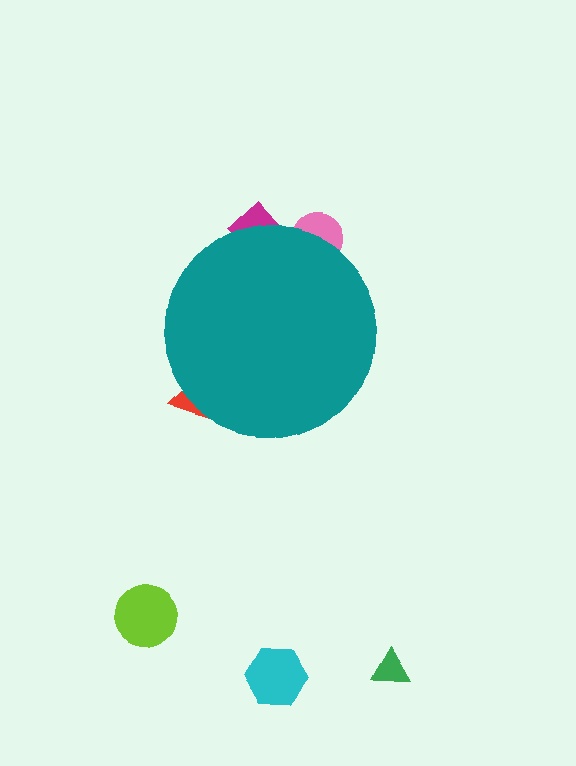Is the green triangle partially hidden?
No, the green triangle is fully visible.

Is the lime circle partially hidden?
No, the lime circle is fully visible.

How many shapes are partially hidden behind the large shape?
3 shapes are partially hidden.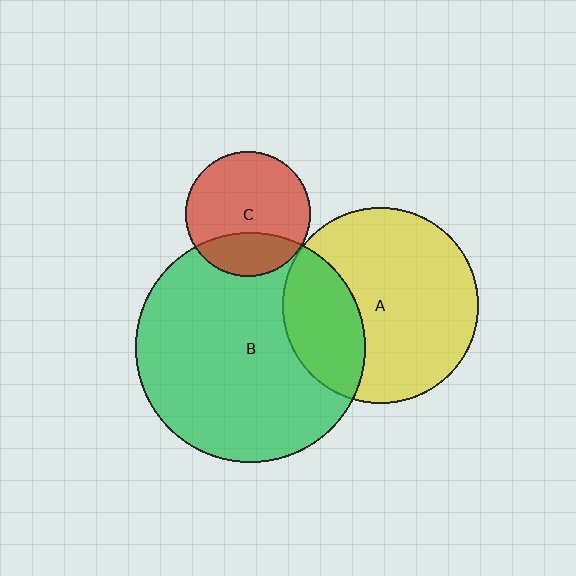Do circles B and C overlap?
Yes.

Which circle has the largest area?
Circle B (green).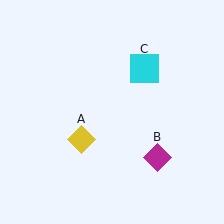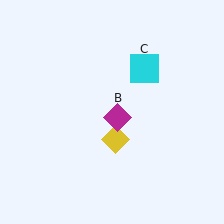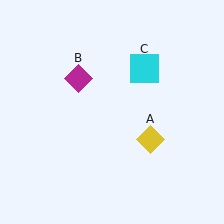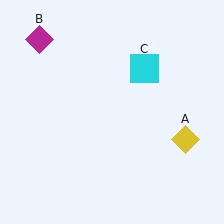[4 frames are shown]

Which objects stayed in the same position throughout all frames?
Cyan square (object C) remained stationary.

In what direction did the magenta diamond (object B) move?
The magenta diamond (object B) moved up and to the left.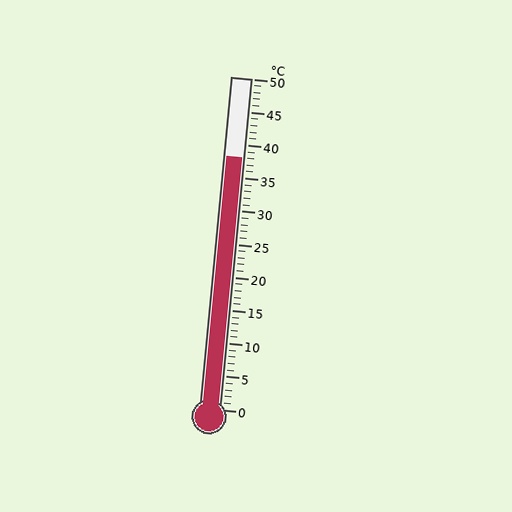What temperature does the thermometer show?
The thermometer shows approximately 38°C.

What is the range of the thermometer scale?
The thermometer scale ranges from 0°C to 50°C.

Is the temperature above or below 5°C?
The temperature is above 5°C.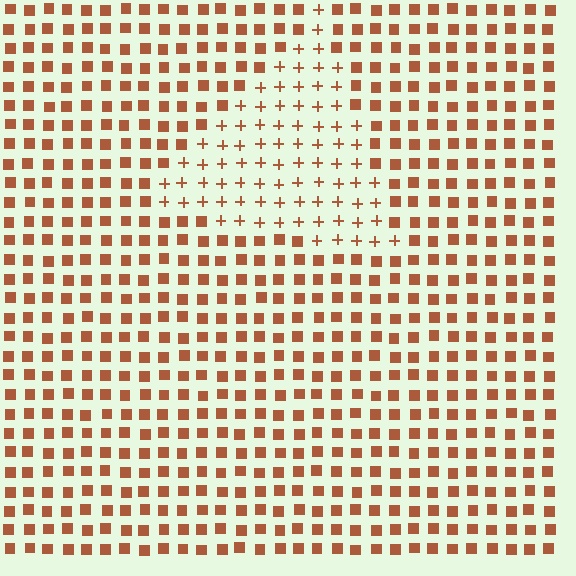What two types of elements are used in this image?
The image uses plus signs inside the triangle region and squares outside it.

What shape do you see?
I see a triangle.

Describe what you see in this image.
The image is filled with small brown elements arranged in a uniform grid. A triangle-shaped region contains plus signs, while the surrounding area contains squares. The boundary is defined purely by the change in element shape.